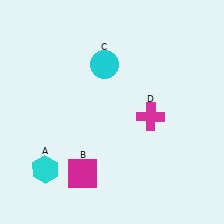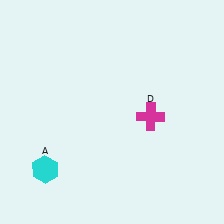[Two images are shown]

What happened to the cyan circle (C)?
The cyan circle (C) was removed in Image 2. It was in the top-left area of Image 1.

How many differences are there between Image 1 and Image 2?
There are 2 differences between the two images.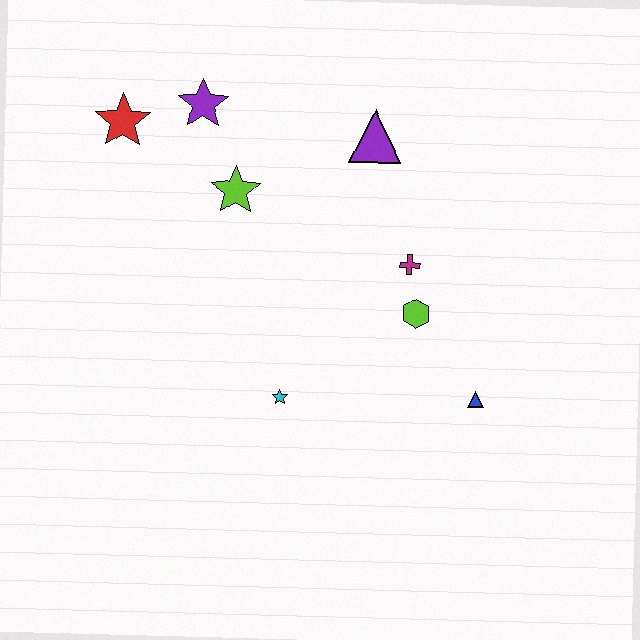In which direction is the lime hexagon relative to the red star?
The lime hexagon is to the right of the red star.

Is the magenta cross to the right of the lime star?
Yes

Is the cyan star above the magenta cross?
No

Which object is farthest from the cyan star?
The red star is farthest from the cyan star.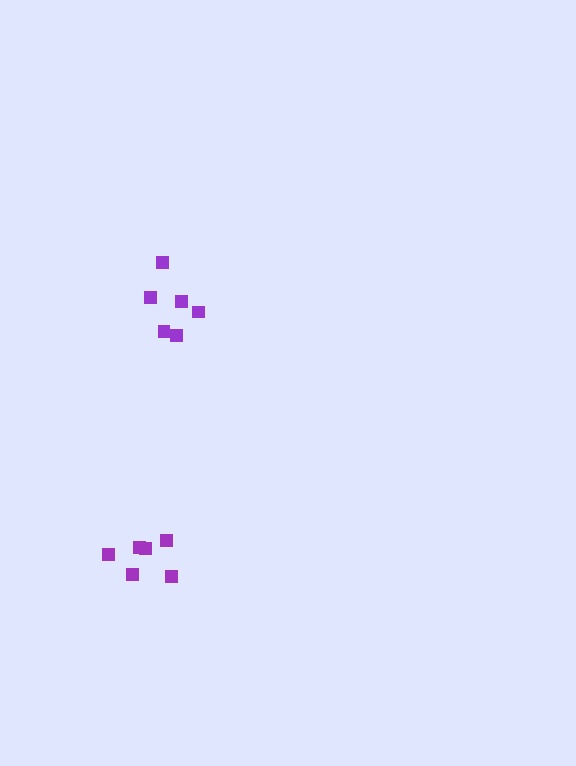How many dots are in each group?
Group 1: 6 dots, Group 2: 6 dots (12 total).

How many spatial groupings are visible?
There are 2 spatial groupings.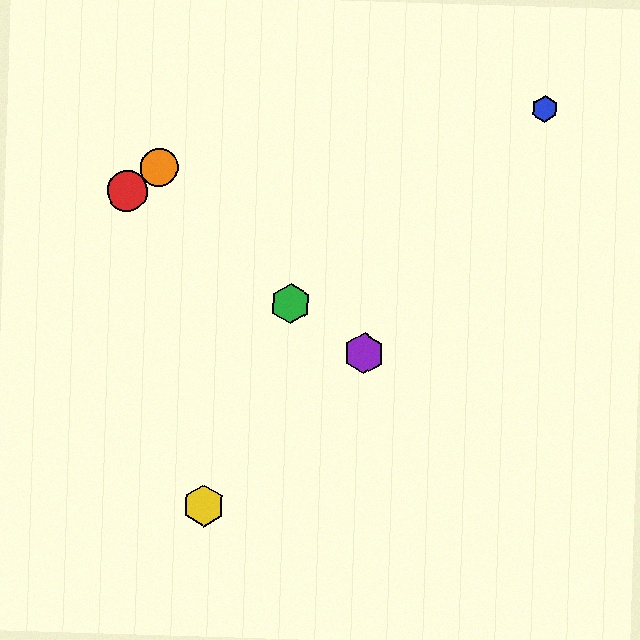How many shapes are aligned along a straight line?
3 shapes (the red circle, the green hexagon, the purple hexagon) are aligned along a straight line.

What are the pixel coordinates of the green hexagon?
The green hexagon is at (291, 303).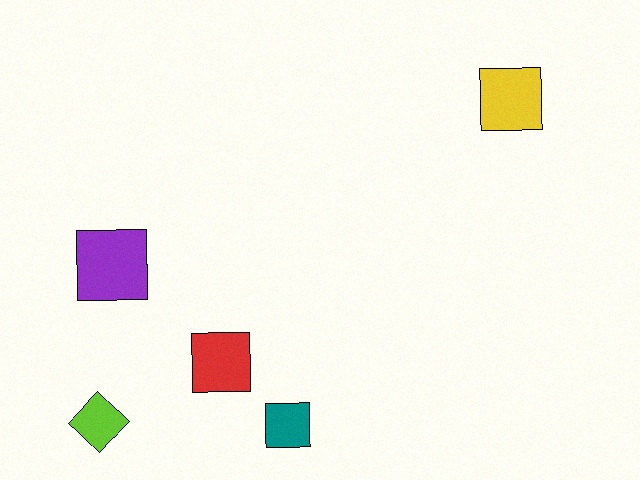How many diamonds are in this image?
There is 1 diamond.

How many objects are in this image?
There are 5 objects.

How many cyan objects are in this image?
There are no cyan objects.